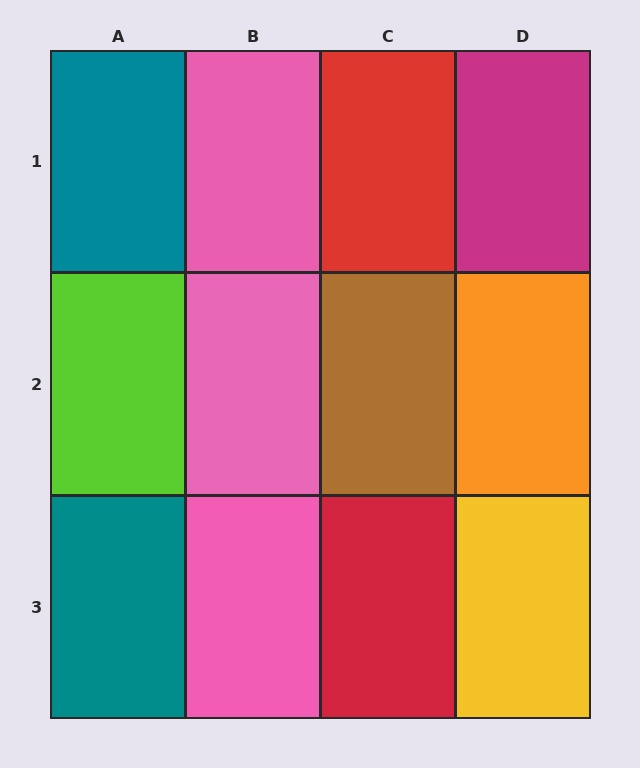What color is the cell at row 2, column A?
Lime.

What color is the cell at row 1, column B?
Pink.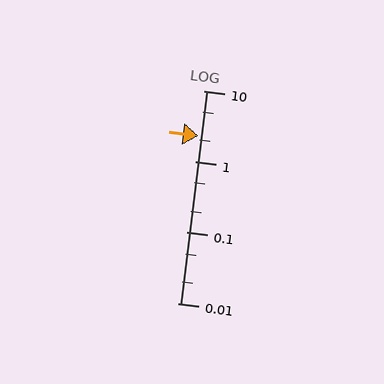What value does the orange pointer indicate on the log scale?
The pointer indicates approximately 2.3.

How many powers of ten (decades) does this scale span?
The scale spans 3 decades, from 0.01 to 10.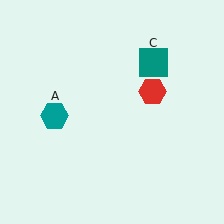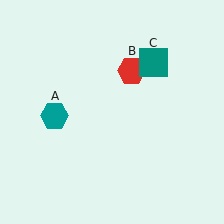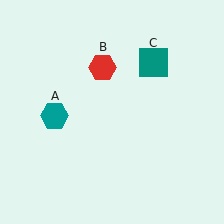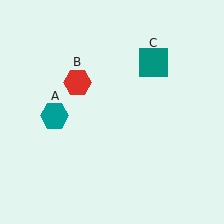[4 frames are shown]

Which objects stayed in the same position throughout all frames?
Teal hexagon (object A) and teal square (object C) remained stationary.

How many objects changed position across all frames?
1 object changed position: red hexagon (object B).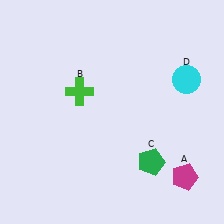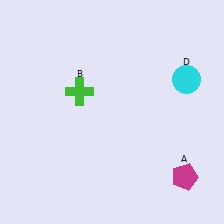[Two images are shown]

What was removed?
The green pentagon (C) was removed in Image 2.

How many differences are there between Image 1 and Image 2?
There is 1 difference between the two images.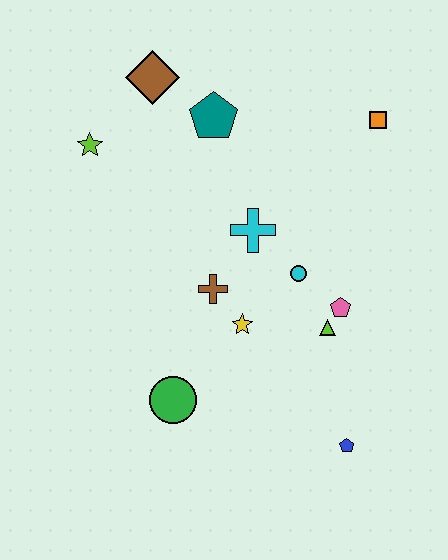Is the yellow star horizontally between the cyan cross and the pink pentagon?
No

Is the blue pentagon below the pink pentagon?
Yes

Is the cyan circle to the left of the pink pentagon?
Yes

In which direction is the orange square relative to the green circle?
The orange square is above the green circle.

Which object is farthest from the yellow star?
The brown diamond is farthest from the yellow star.